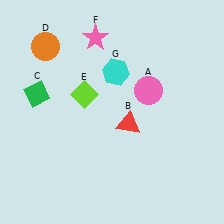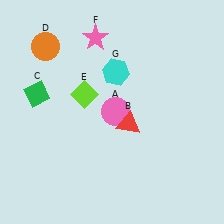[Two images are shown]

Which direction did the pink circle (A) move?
The pink circle (A) moved left.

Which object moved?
The pink circle (A) moved left.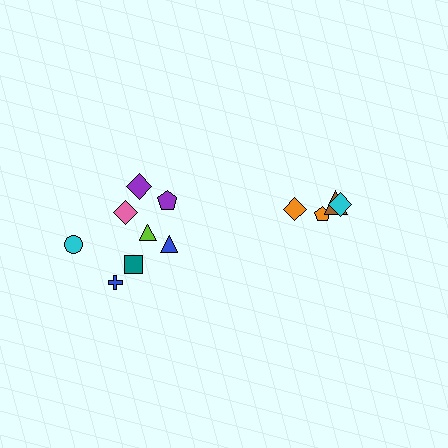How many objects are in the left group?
There are 8 objects.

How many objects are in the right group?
There are 4 objects.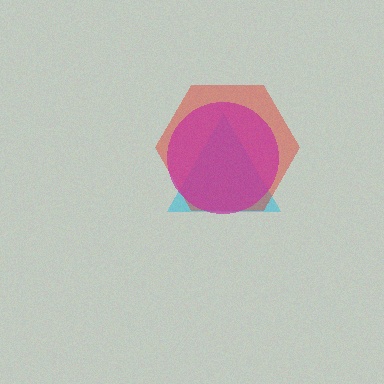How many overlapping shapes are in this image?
There are 3 overlapping shapes in the image.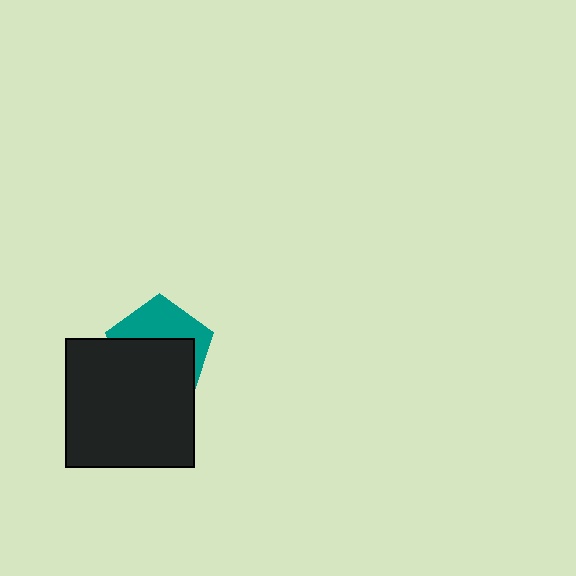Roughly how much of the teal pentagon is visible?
A small part of it is visible (roughly 40%).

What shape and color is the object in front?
The object in front is a black square.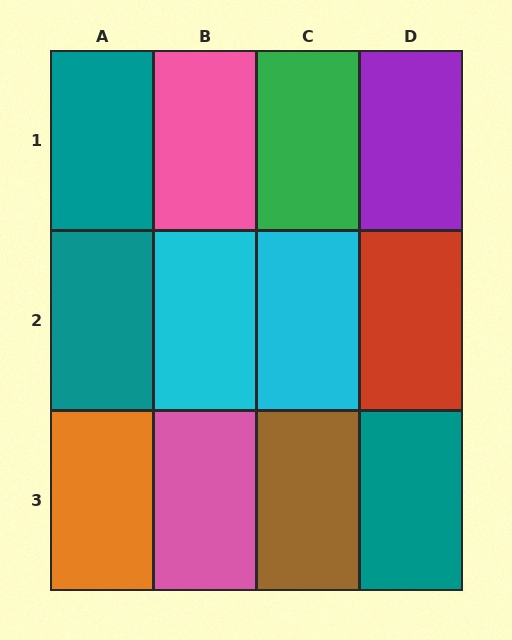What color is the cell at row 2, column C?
Cyan.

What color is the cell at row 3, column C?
Brown.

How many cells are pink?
2 cells are pink.